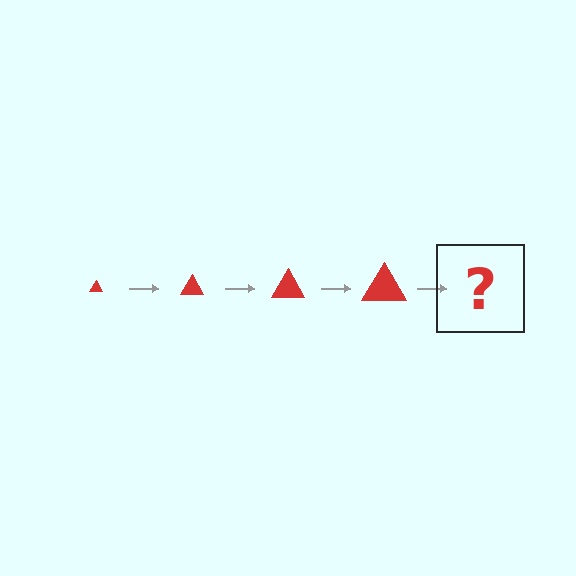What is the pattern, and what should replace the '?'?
The pattern is that the triangle gets progressively larger each step. The '?' should be a red triangle, larger than the previous one.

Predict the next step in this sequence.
The next step is a red triangle, larger than the previous one.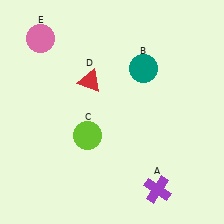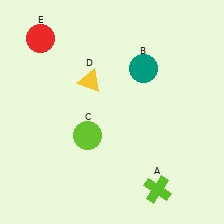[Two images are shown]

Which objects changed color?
A changed from purple to lime. D changed from red to yellow. E changed from pink to red.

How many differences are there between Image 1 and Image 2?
There are 3 differences between the two images.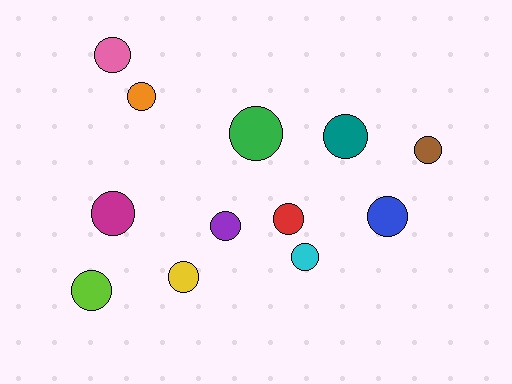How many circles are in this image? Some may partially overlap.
There are 12 circles.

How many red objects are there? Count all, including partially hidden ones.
There is 1 red object.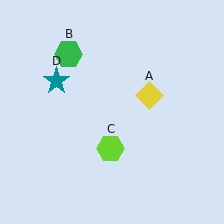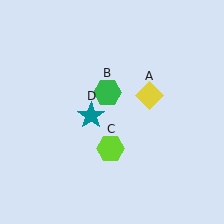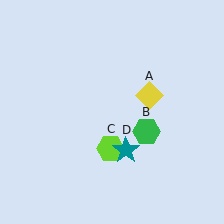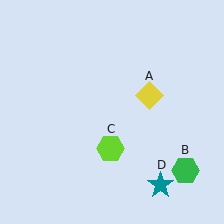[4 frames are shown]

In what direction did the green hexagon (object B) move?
The green hexagon (object B) moved down and to the right.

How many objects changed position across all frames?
2 objects changed position: green hexagon (object B), teal star (object D).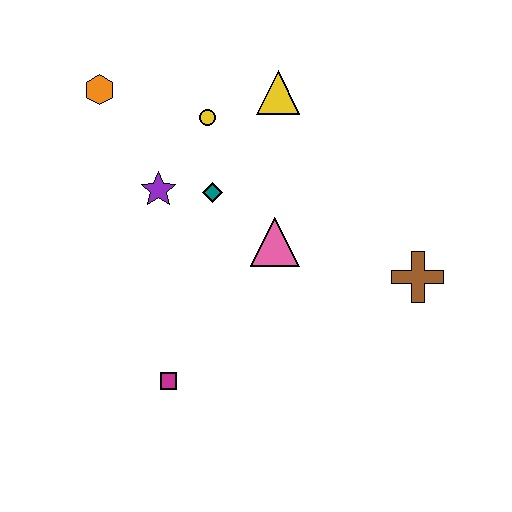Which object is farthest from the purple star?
The brown cross is farthest from the purple star.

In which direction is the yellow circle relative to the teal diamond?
The yellow circle is above the teal diamond.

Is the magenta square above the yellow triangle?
No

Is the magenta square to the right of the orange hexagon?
Yes